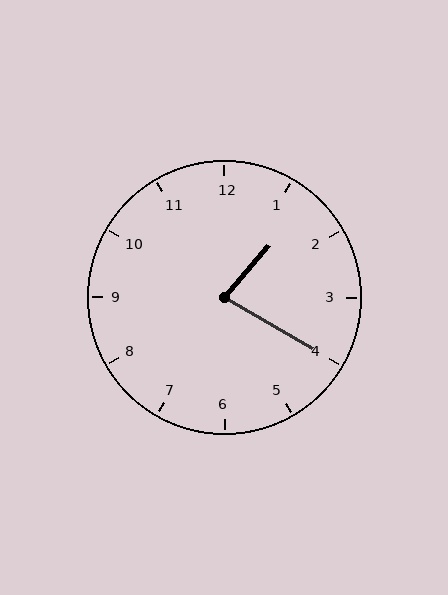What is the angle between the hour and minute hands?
Approximately 80 degrees.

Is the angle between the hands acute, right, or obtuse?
It is acute.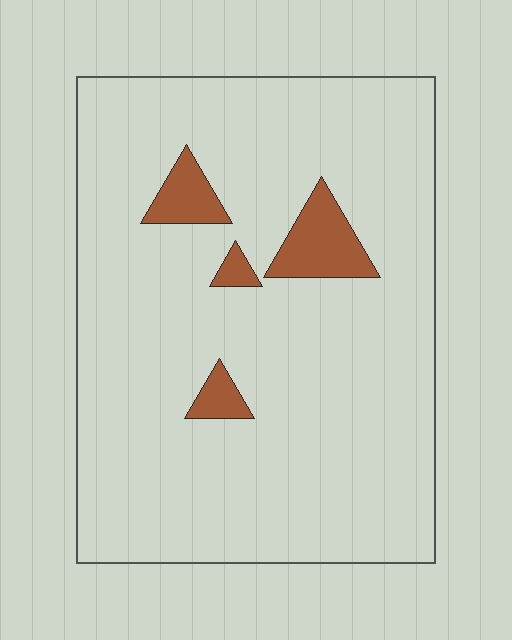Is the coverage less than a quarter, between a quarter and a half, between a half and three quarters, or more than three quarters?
Less than a quarter.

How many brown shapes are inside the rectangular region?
4.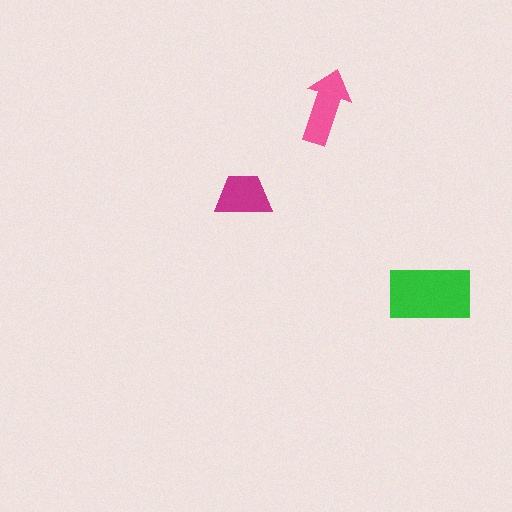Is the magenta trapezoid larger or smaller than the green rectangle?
Smaller.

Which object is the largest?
The green rectangle.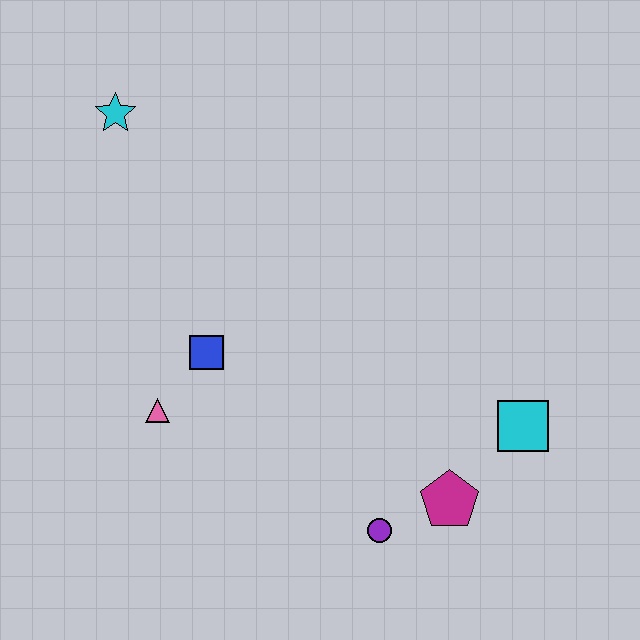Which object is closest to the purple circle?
The magenta pentagon is closest to the purple circle.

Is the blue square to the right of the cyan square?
No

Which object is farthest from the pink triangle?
The cyan square is farthest from the pink triangle.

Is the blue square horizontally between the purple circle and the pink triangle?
Yes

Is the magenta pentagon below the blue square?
Yes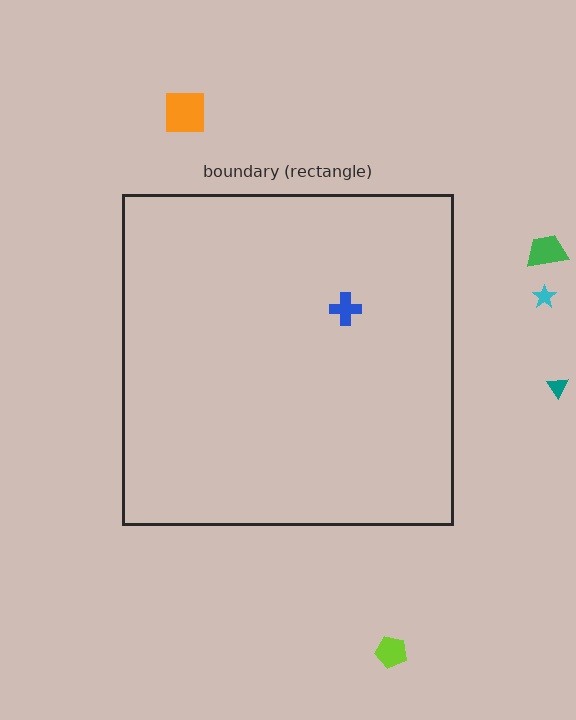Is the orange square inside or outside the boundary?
Outside.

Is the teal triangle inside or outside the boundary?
Outside.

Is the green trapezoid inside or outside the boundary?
Outside.